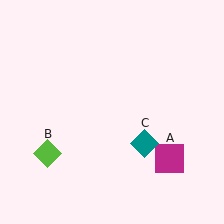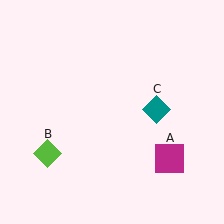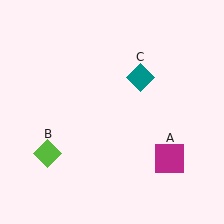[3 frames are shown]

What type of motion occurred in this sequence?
The teal diamond (object C) rotated counterclockwise around the center of the scene.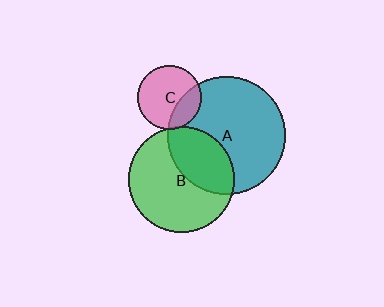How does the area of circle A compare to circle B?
Approximately 1.2 times.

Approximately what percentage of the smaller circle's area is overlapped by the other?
Approximately 5%.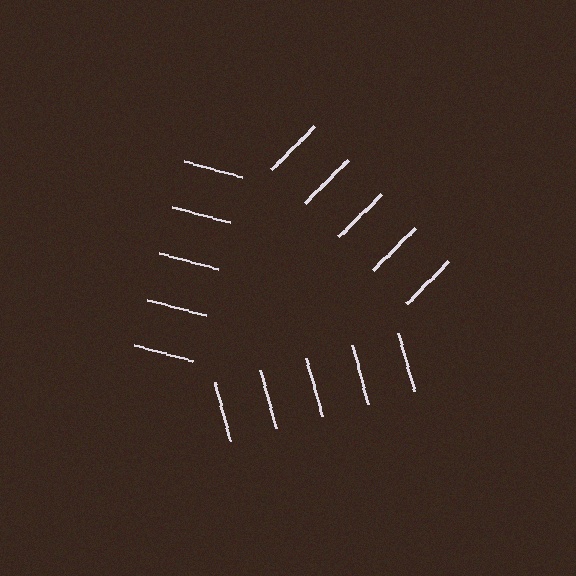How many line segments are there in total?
15 — 5 along each of the 3 edges.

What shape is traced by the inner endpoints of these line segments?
An illusory triangle — the line segments terminate on its edges but no continuous stroke is drawn.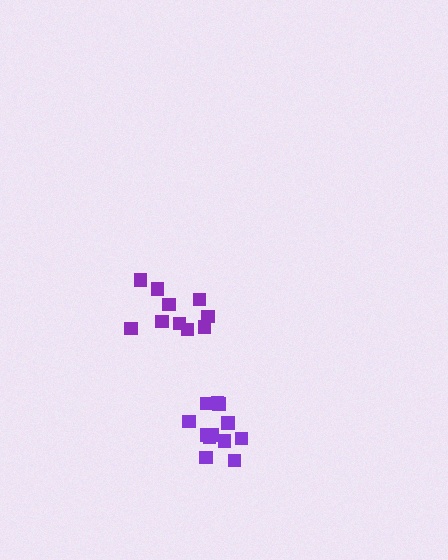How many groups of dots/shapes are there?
There are 2 groups.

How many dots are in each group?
Group 1: 12 dots, Group 2: 10 dots (22 total).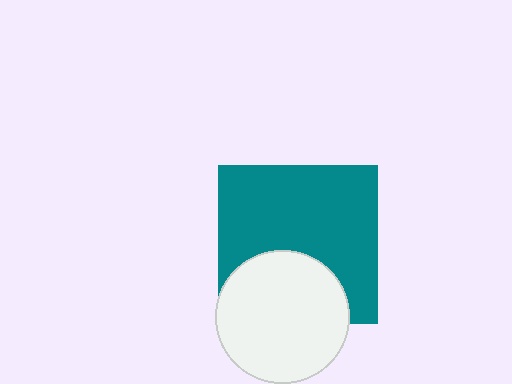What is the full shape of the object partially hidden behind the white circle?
The partially hidden object is a teal square.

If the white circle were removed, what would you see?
You would see the complete teal square.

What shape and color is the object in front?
The object in front is a white circle.